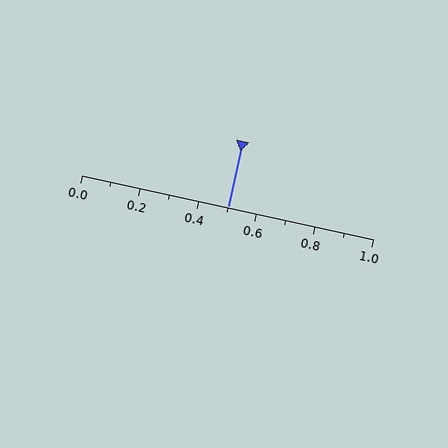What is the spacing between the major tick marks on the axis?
The major ticks are spaced 0.2 apart.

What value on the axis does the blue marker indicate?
The marker indicates approximately 0.5.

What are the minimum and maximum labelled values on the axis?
The axis runs from 0.0 to 1.0.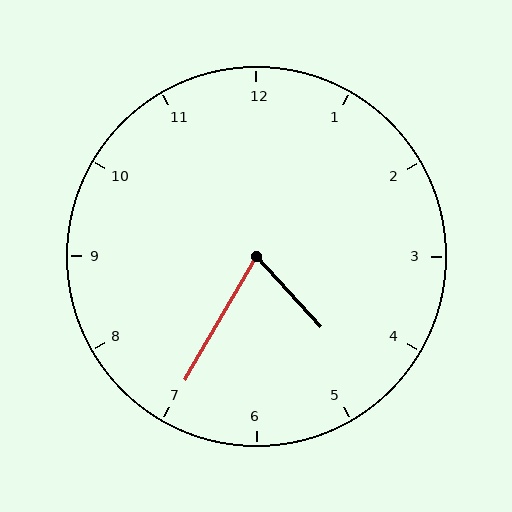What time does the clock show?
4:35.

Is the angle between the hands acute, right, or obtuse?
It is acute.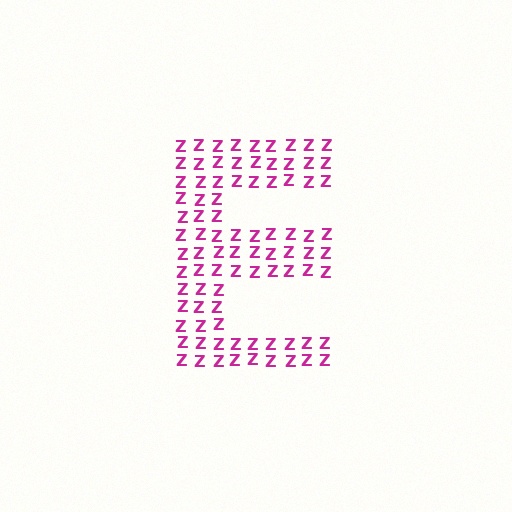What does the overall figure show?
The overall figure shows the letter E.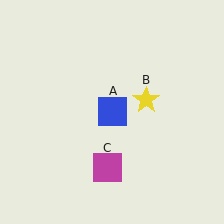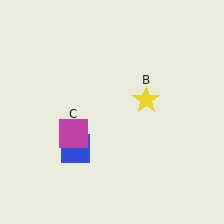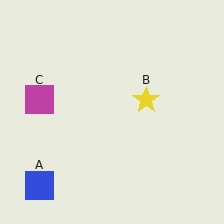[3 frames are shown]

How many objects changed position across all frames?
2 objects changed position: blue square (object A), magenta square (object C).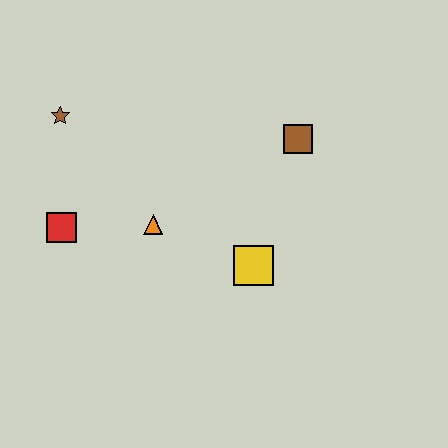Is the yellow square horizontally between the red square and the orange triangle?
No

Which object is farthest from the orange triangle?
The brown square is farthest from the orange triangle.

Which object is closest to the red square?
The orange triangle is closest to the red square.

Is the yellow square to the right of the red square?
Yes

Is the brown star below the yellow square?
No